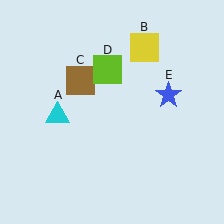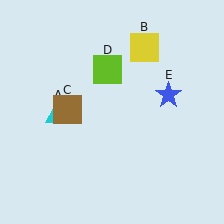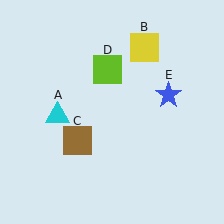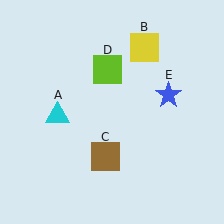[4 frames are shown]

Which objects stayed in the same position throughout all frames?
Cyan triangle (object A) and yellow square (object B) and lime square (object D) and blue star (object E) remained stationary.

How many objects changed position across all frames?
1 object changed position: brown square (object C).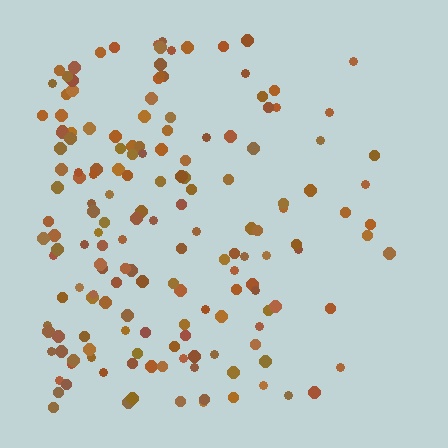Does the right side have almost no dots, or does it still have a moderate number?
Still a moderate number, just noticeably fewer than the left.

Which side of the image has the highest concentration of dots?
The left.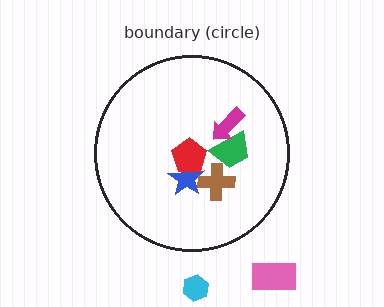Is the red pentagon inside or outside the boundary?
Inside.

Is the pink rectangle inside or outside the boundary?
Outside.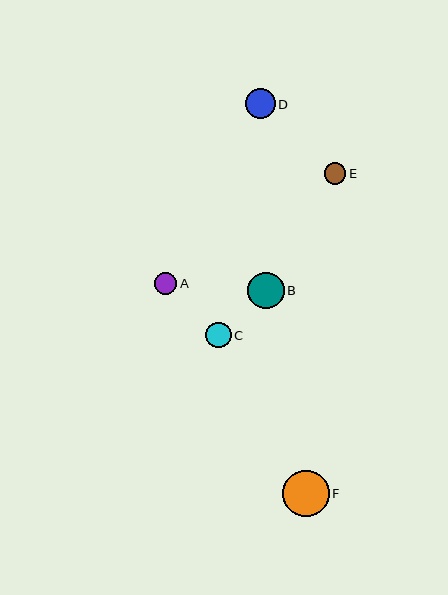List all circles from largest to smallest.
From largest to smallest: F, B, D, C, A, E.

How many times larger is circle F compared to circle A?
Circle F is approximately 2.2 times the size of circle A.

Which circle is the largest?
Circle F is the largest with a size of approximately 47 pixels.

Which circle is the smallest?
Circle E is the smallest with a size of approximately 22 pixels.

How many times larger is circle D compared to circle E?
Circle D is approximately 1.4 times the size of circle E.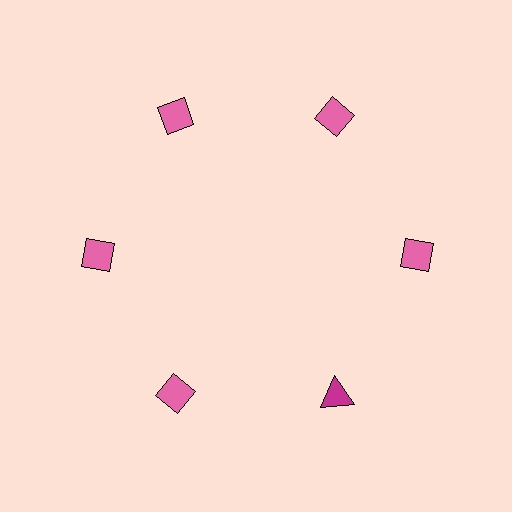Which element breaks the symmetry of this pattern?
The magenta triangle at roughly the 5 o'clock position breaks the symmetry. All other shapes are pink diamonds.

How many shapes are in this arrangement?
There are 6 shapes arranged in a ring pattern.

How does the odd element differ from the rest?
It differs in both color (magenta instead of pink) and shape (triangle instead of diamond).